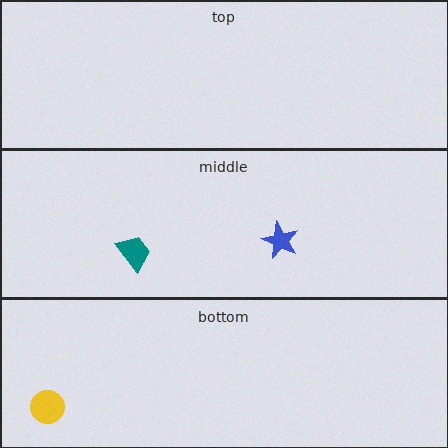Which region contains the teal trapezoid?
The middle region.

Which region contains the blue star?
The middle region.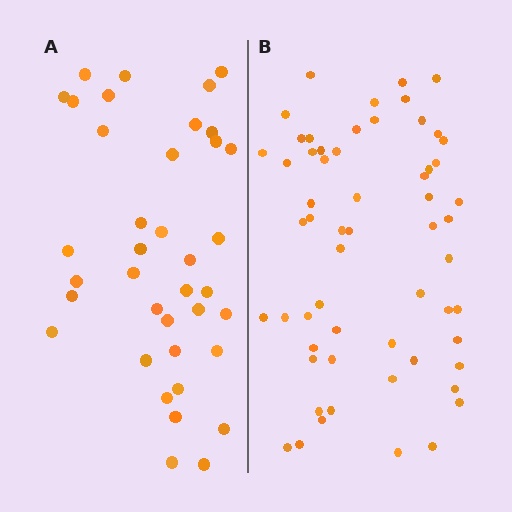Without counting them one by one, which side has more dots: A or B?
Region B (the right region) has more dots.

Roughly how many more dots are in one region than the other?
Region B has approximately 20 more dots than region A.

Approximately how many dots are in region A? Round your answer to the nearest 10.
About 40 dots. (The exact count is 38, which rounds to 40.)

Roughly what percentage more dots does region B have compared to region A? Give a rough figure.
About 55% more.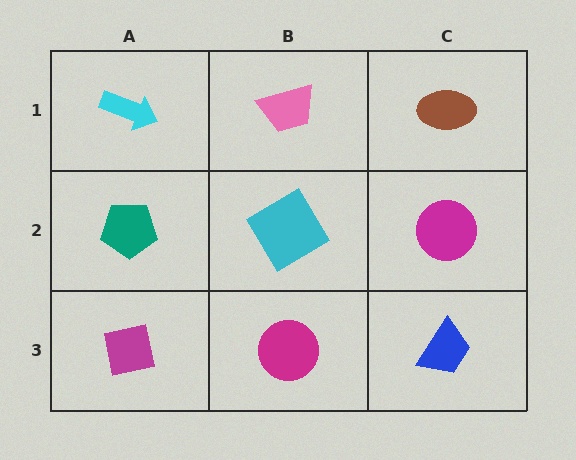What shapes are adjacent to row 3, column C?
A magenta circle (row 2, column C), a magenta circle (row 3, column B).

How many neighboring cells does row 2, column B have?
4.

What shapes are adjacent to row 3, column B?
A cyan diamond (row 2, column B), a magenta square (row 3, column A), a blue trapezoid (row 3, column C).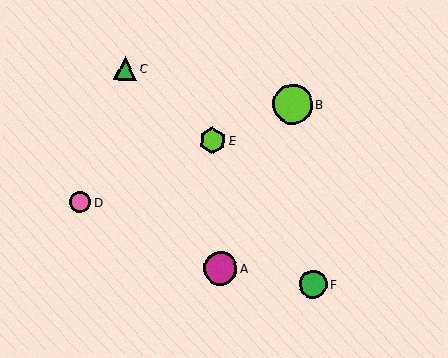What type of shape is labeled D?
Shape D is a pink circle.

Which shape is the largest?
The lime circle (labeled B) is the largest.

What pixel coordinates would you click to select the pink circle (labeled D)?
Click at (80, 202) to select the pink circle D.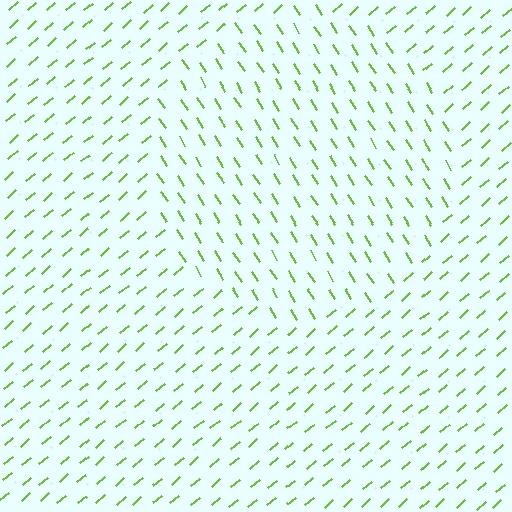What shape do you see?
I see a circle.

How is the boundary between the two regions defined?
The boundary is defined purely by a change in line orientation (approximately 82 degrees difference). All lines are the same color and thickness.